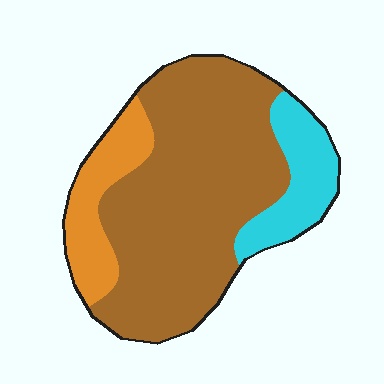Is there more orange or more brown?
Brown.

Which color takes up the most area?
Brown, at roughly 70%.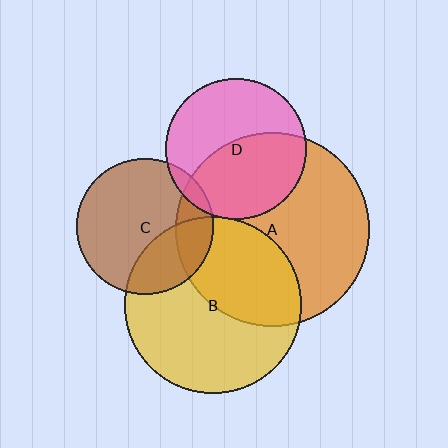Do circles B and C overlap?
Yes.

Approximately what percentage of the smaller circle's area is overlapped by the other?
Approximately 30%.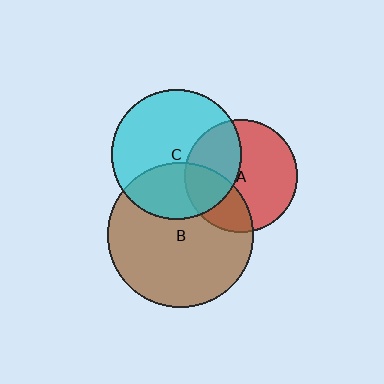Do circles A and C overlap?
Yes.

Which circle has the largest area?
Circle B (brown).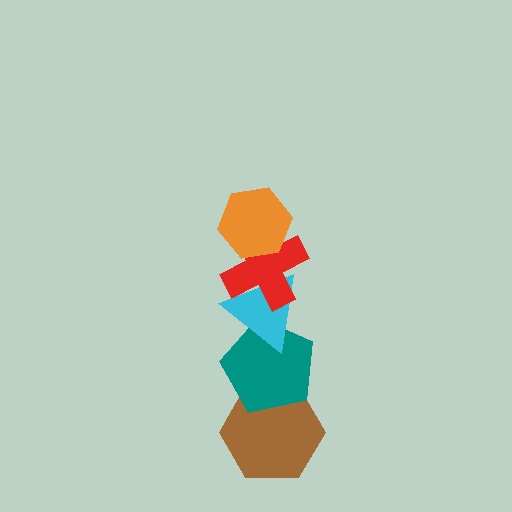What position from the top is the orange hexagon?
The orange hexagon is 1st from the top.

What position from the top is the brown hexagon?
The brown hexagon is 5th from the top.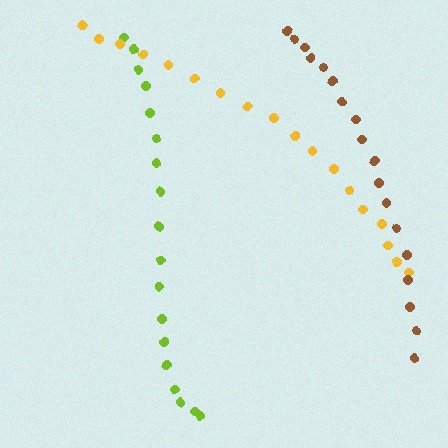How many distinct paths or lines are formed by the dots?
There are 3 distinct paths.